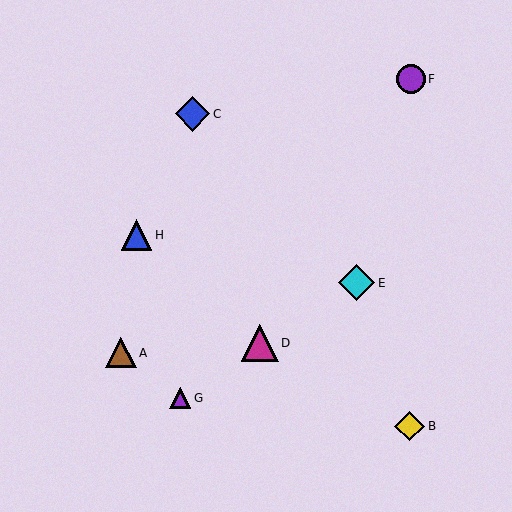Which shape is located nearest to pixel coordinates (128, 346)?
The brown triangle (labeled A) at (121, 353) is nearest to that location.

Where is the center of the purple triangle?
The center of the purple triangle is at (180, 398).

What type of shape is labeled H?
Shape H is a blue triangle.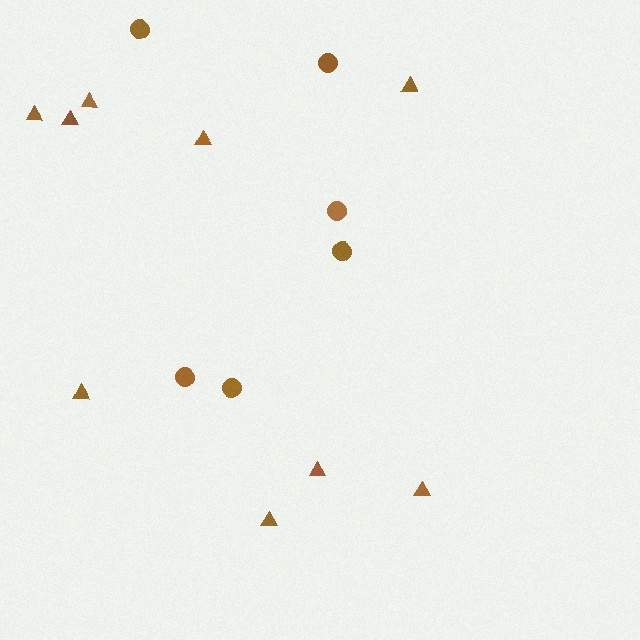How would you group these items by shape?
There are 2 groups: one group of triangles (9) and one group of circles (6).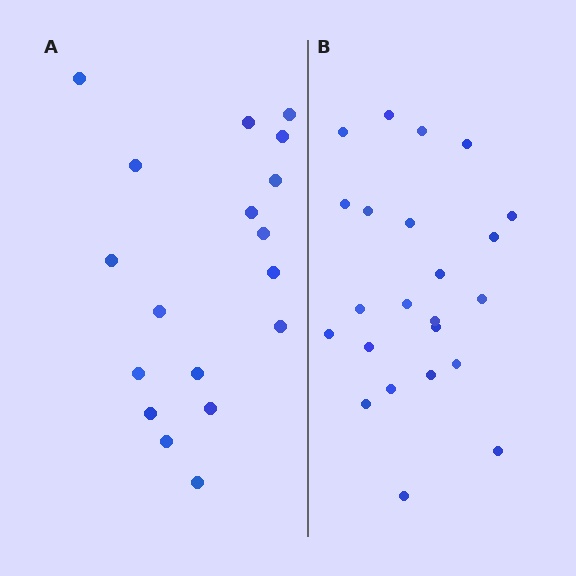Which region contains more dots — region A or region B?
Region B (the right region) has more dots.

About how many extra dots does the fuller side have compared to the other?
Region B has about 5 more dots than region A.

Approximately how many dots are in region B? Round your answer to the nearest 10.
About 20 dots. (The exact count is 23, which rounds to 20.)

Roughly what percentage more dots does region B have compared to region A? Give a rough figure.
About 30% more.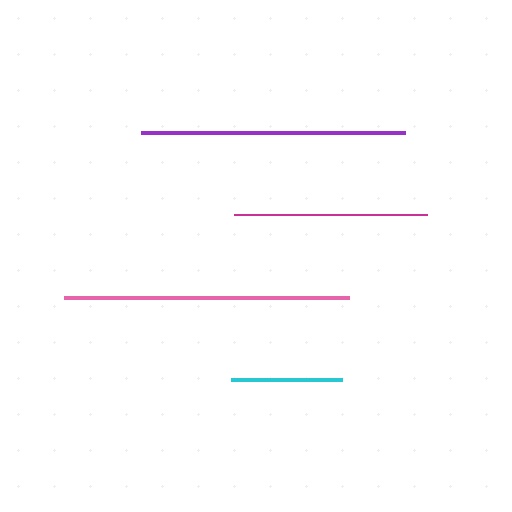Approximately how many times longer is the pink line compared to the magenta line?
The pink line is approximately 1.5 times the length of the magenta line.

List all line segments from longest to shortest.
From longest to shortest: pink, purple, magenta, cyan.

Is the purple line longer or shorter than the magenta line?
The purple line is longer than the magenta line.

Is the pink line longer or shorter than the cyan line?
The pink line is longer than the cyan line.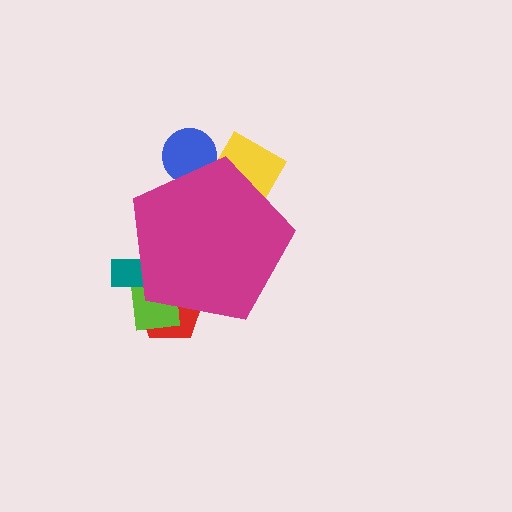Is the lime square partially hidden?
Yes, the lime square is partially hidden behind the magenta pentagon.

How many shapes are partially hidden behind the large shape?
5 shapes are partially hidden.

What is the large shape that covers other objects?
A magenta pentagon.